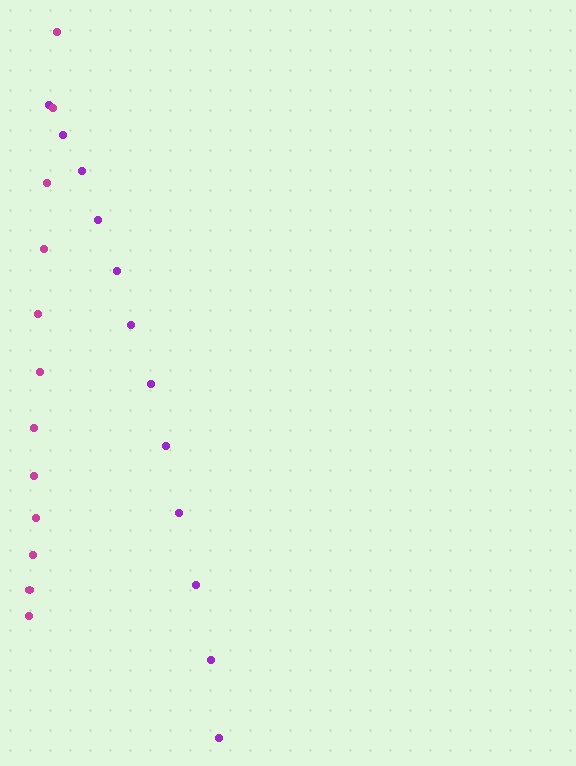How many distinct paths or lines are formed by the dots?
There are 2 distinct paths.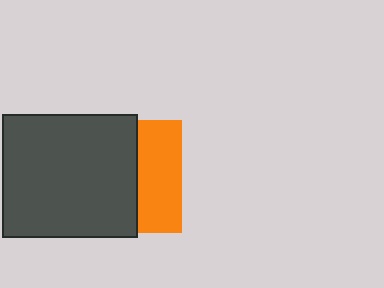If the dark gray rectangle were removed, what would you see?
You would see the complete orange square.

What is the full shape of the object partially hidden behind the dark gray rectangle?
The partially hidden object is an orange square.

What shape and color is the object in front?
The object in front is a dark gray rectangle.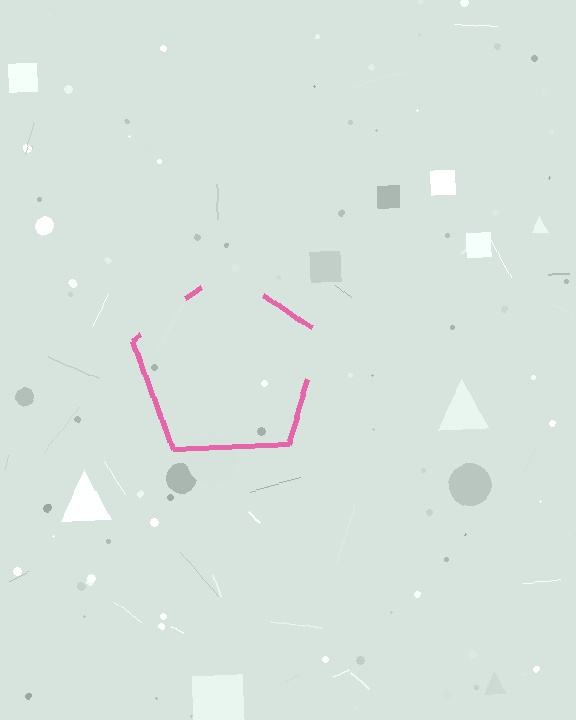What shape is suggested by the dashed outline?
The dashed outline suggests a pentagon.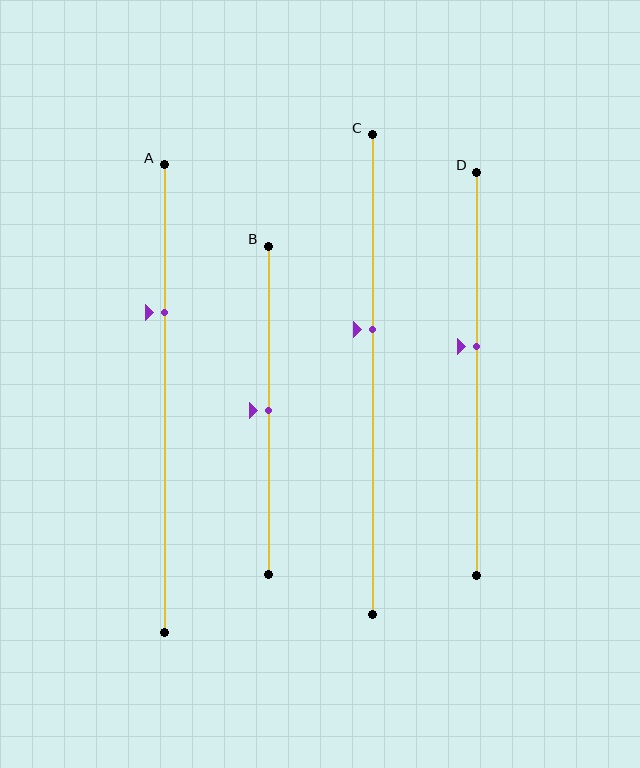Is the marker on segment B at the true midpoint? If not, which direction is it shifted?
Yes, the marker on segment B is at the true midpoint.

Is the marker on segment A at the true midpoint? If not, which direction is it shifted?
No, the marker on segment A is shifted upward by about 18% of the segment length.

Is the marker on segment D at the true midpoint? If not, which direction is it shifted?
No, the marker on segment D is shifted upward by about 7% of the segment length.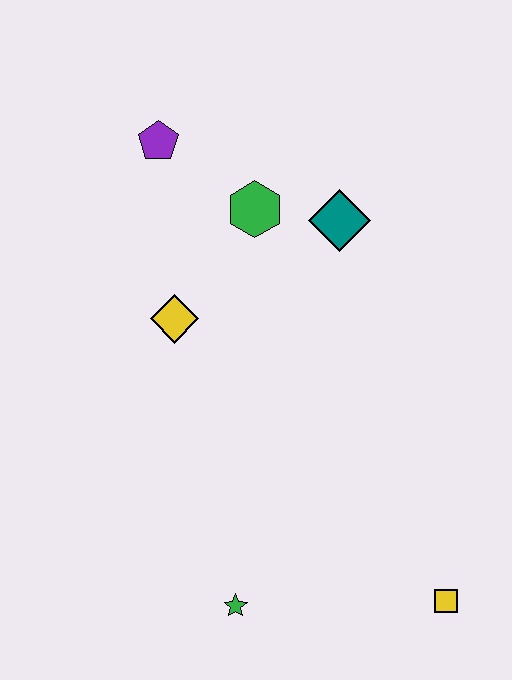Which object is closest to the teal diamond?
The green hexagon is closest to the teal diamond.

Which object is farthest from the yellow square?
The purple pentagon is farthest from the yellow square.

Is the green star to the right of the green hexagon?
No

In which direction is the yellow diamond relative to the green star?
The yellow diamond is above the green star.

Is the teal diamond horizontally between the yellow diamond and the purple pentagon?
No